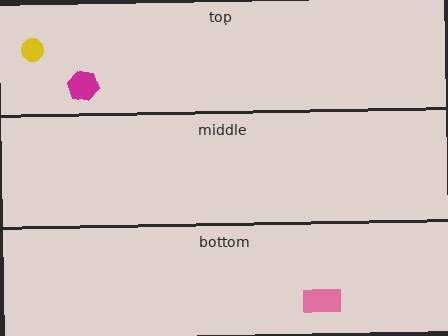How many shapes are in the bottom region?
1.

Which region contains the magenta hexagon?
The top region.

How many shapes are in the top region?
2.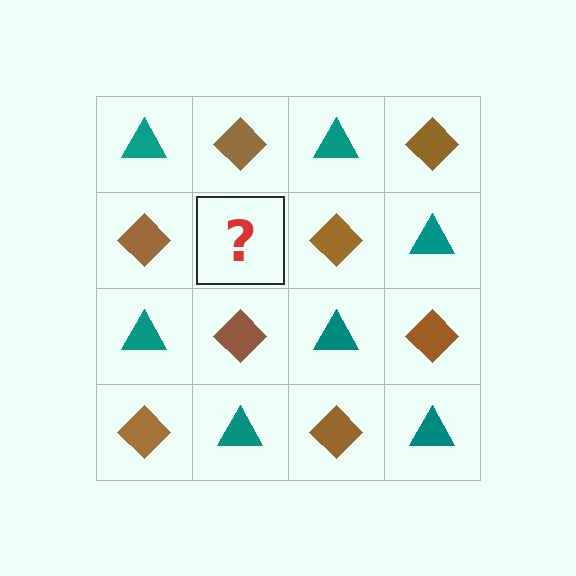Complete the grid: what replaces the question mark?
The question mark should be replaced with a teal triangle.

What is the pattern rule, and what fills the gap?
The rule is that it alternates teal triangle and brown diamond in a checkerboard pattern. The gap should be filled with a teal triangle.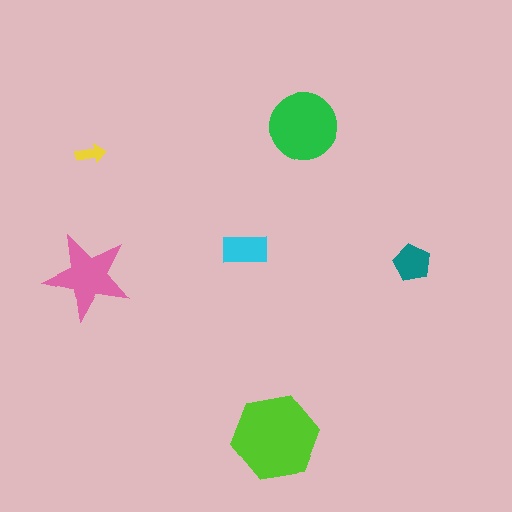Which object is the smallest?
The yellow arrow.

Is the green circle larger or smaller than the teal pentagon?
Larger.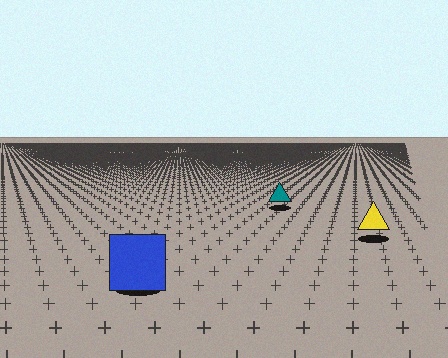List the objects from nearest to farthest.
From nearest to farthest: the blue square, the yellow triangle, the teal triangle.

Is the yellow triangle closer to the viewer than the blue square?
No. The blue square is closer — you can tell from the texture gradient: the ground texture is coarser near it.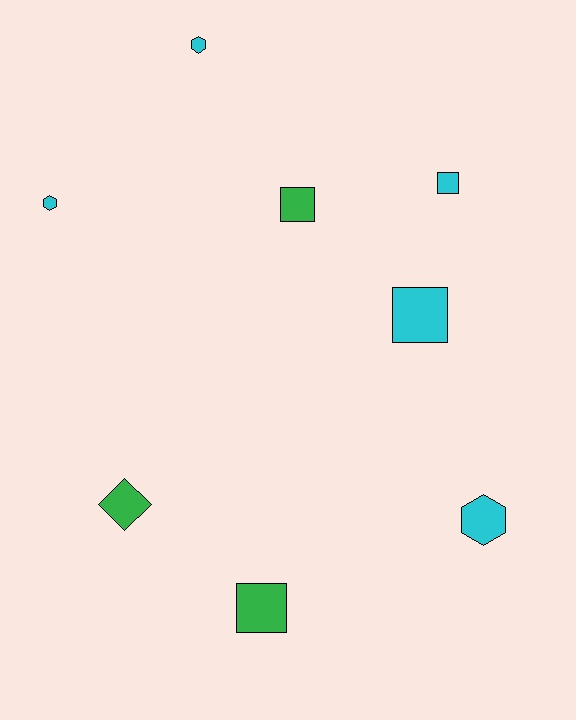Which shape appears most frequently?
Square, with 4 objects.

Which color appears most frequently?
Cyan, with 5 objects.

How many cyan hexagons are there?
There are 3 cyan hexagons.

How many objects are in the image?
There are 8 objects.